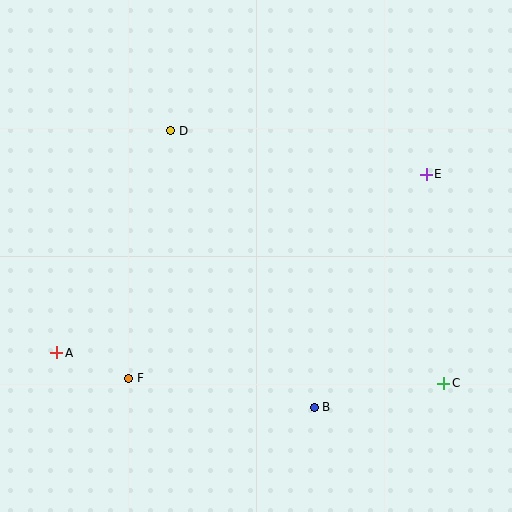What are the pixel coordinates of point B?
Point B is at (314, 407).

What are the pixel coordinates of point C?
Point C is at (444, 383).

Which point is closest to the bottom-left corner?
Point A is closest to the bottom-left corner.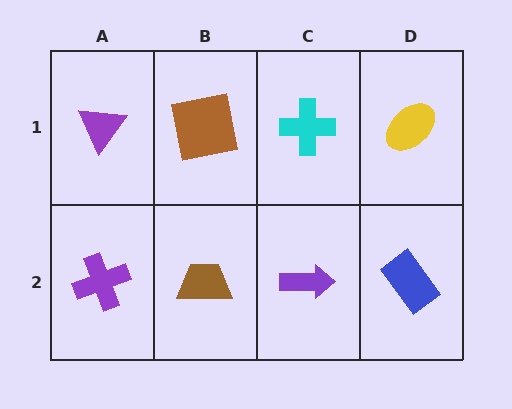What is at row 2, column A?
A purple cross.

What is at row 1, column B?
A brown square.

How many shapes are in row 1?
4 shapes.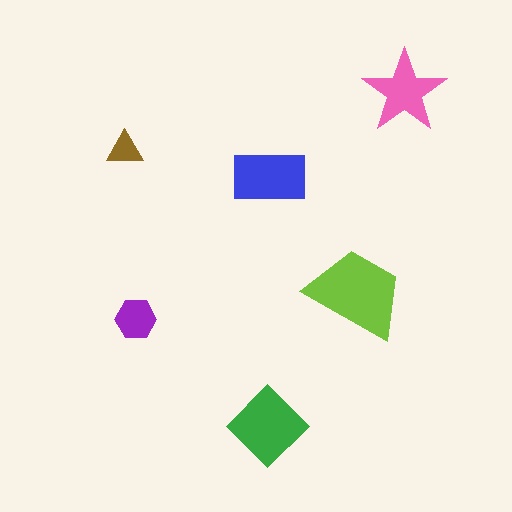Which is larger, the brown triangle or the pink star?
The pink star.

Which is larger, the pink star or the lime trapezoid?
The lime trapezoid.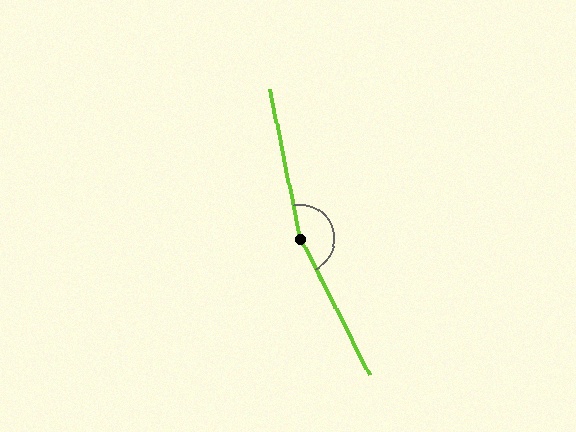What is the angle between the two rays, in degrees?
Approximately 165 degrees.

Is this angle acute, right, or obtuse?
It is obtuse.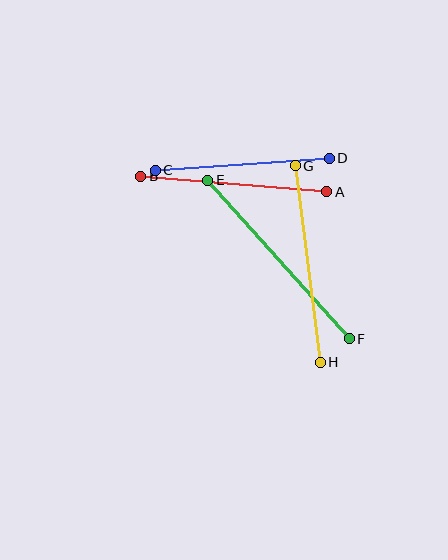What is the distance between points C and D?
The distance is approximately 175 pixels.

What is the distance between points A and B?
The distance is approximately 187 pixels.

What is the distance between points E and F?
The distance is approximately 213 pixels.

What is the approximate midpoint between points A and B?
The midpoint is at approximately (234, 184) pixels.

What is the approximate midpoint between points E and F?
The midpoint is at approximately (278, 259) pixels.